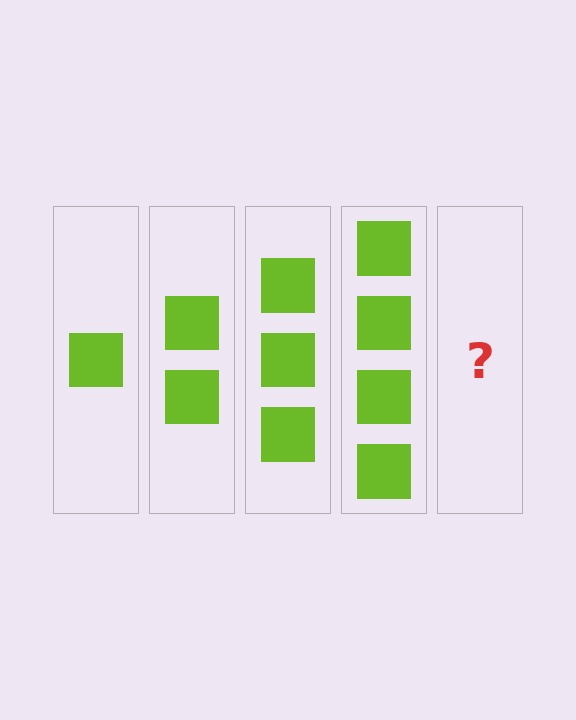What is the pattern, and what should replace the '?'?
The pattern is that each step adds one more square. The '?' should be 5 squares.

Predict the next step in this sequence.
The next step is 5 squares.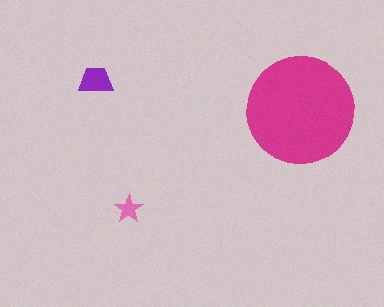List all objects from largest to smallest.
The magenta circle, the purple trapezoid, the pink star.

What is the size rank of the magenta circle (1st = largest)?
1st.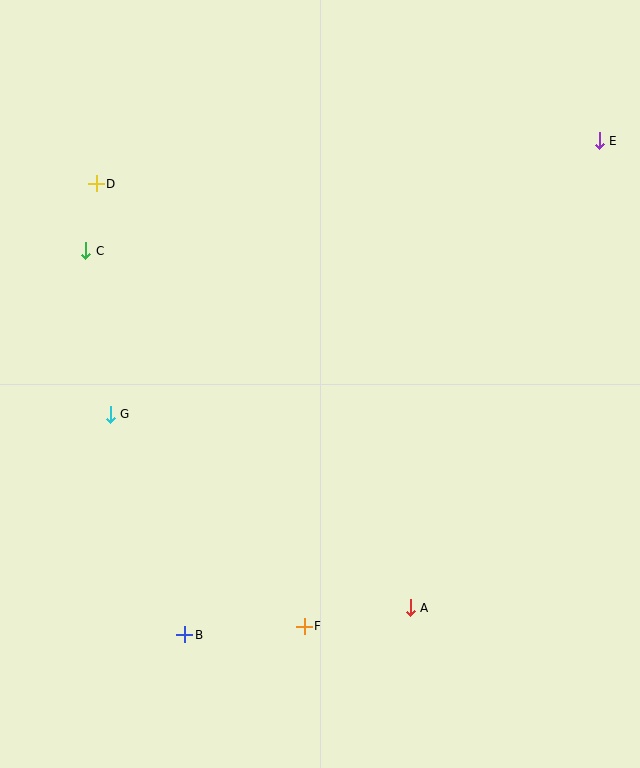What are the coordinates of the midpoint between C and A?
The midpoint between C and A is at (248, 429).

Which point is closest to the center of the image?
Point G at (110, 414) is closest to the center.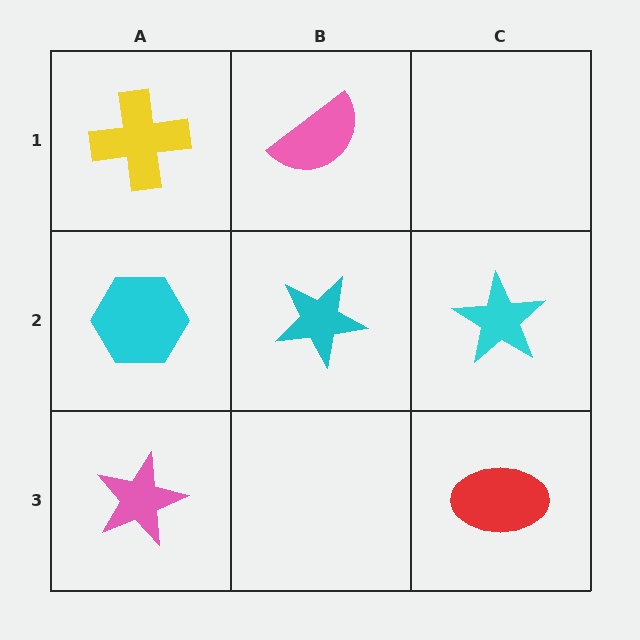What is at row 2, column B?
A cyan star.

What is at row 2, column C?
A cyan star.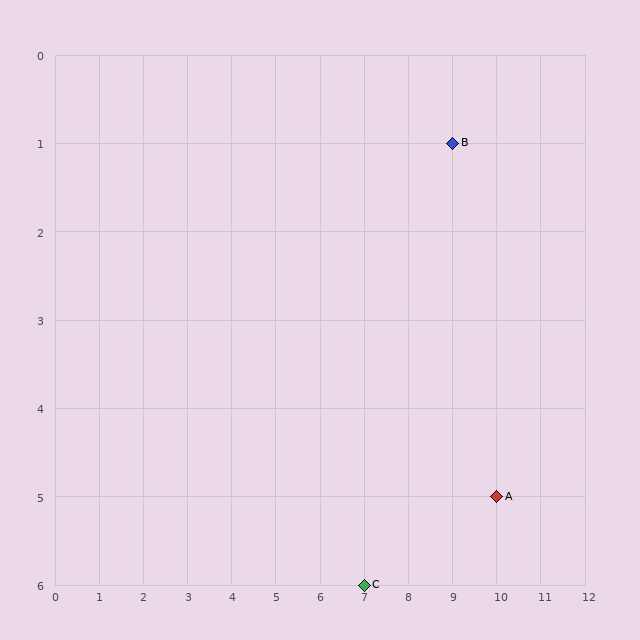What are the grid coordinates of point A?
Point A is at grid coordinates (10, 5).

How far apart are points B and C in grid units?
Points B and C are 2 columns and 5 rows apart (about 5.4 grid units diagonally).